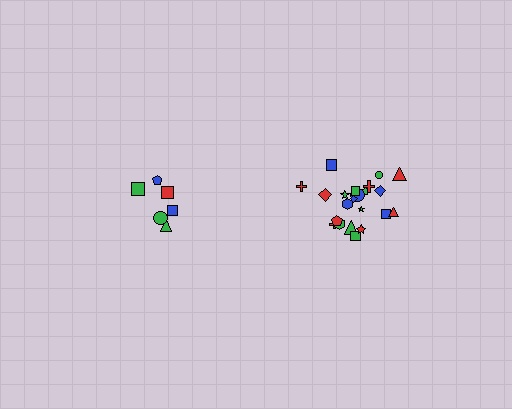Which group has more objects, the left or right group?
The right group.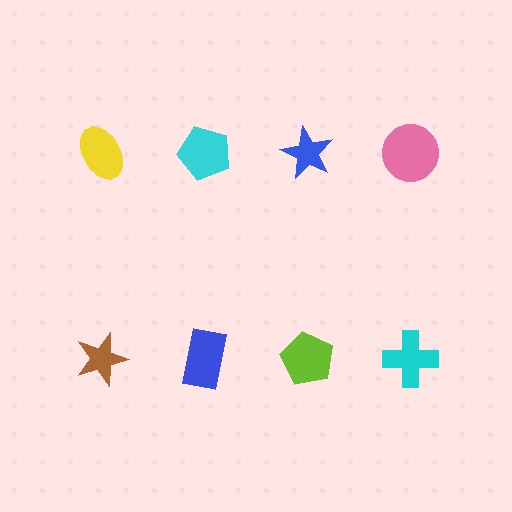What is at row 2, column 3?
A lime pentagon.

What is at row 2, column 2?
A blue rectangle.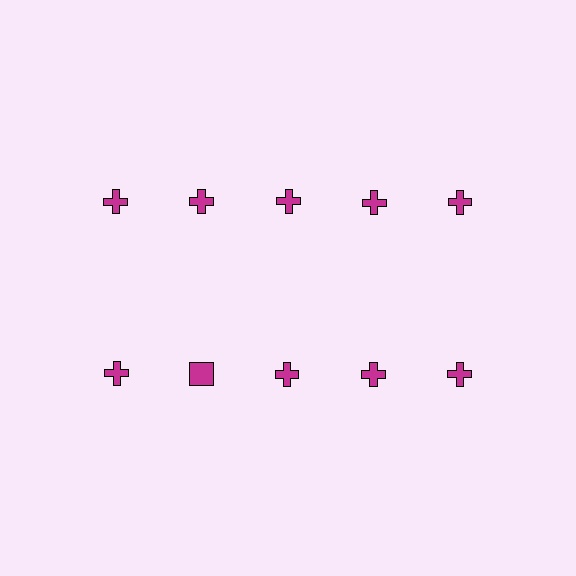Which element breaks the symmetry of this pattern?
The magenta square in the second row, second from left column breaks the symmetry. All other shapes are magenta crosses.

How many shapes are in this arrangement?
There are 10 shapes arranged in a grid pattern.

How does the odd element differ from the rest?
It has a different shape: square instead of cross.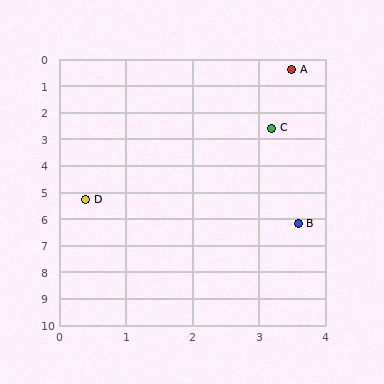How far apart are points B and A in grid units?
Points B and A are about 5.8 grid units apart.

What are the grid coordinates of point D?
Point D is at approximately (0.4, 5.3).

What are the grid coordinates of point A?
Point A is at approximately (3.5, 0.4).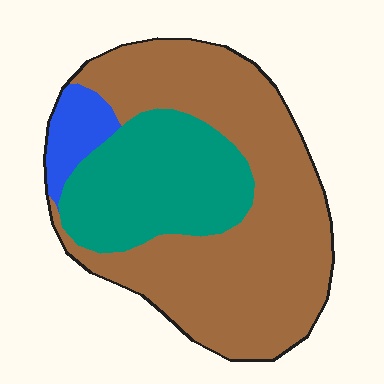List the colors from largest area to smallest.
From largest to smallest: brown, teal, blue.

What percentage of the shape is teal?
Teal covers roughly 30% of the shape.